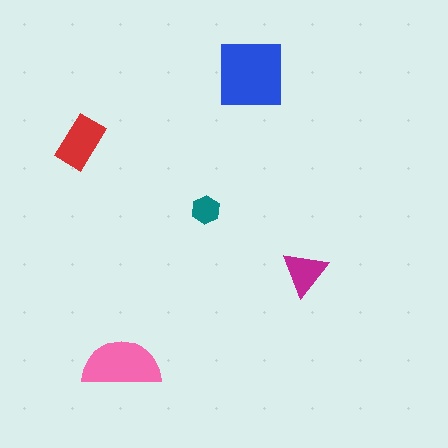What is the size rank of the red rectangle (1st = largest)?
3rd.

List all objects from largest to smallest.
The blue square, the pink semicircle, the red rectangle, the magenta triangle, the teal hexagon.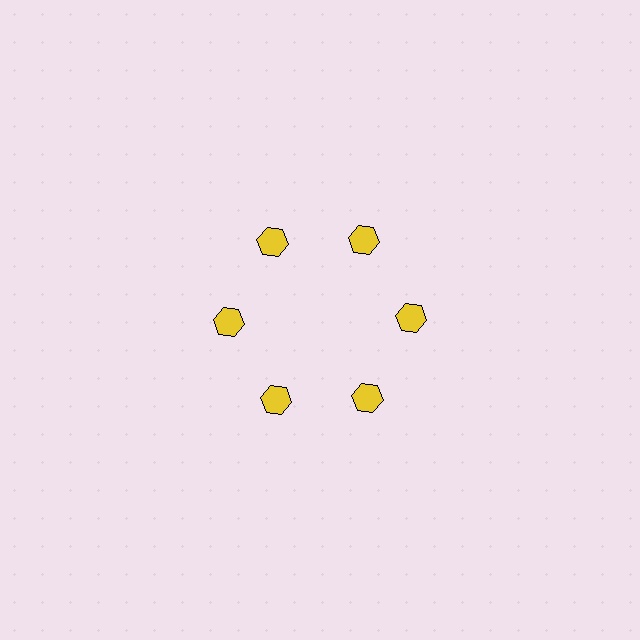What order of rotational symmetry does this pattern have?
This pattern has 6-fold rotational symmetry.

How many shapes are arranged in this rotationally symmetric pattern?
There are 6 shapes, arranged in 6 groups of 1.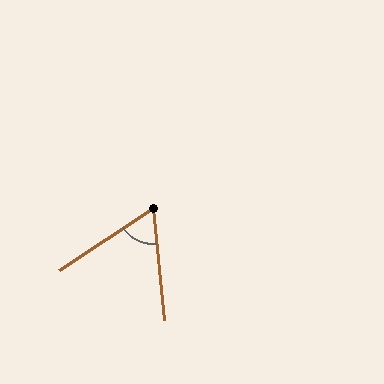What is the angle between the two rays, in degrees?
Approximately 62 degrees.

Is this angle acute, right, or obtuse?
It is acute.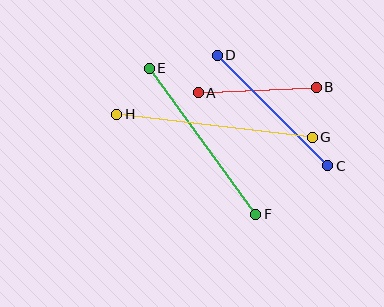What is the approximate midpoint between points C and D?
The midpoint is at approximately (272, 111) pixels.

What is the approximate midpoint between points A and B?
The midpoint is at approximately (257, 90) pixels.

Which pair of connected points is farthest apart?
Points G and H are farthest apart.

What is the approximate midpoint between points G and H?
The midpoint is at approximately (215, 126) pixels.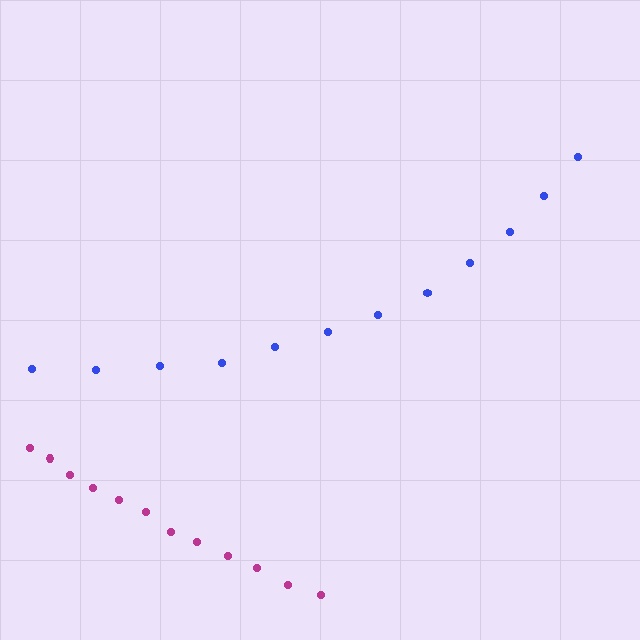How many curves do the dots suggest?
There are 2 distinct paths.